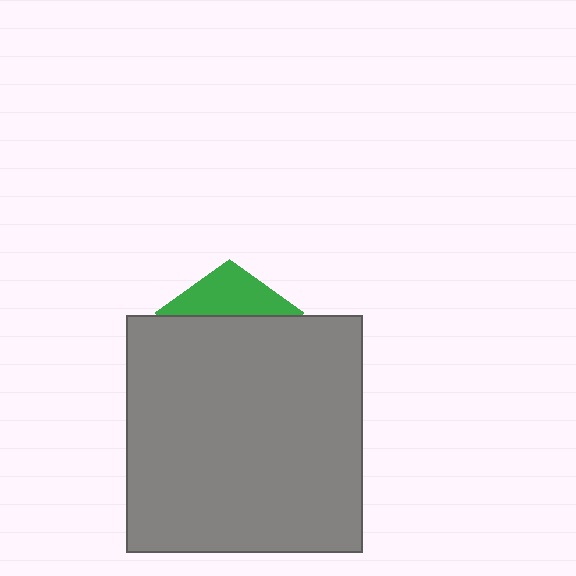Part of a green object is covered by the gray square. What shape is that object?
It is a pentagon.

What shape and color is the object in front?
The object in front is a gray square.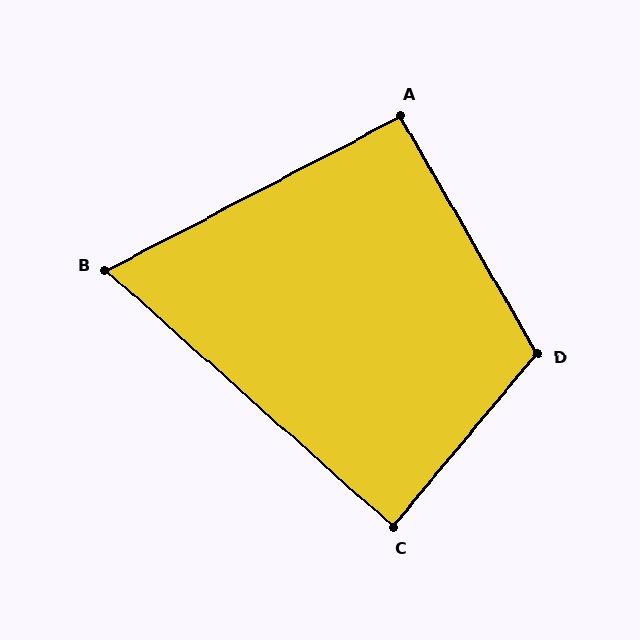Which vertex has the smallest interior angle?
B, at approximately 70 degrees.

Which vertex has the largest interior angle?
D, at approximately 110 degrees.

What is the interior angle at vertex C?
Approximately 88 degrees (approximately right).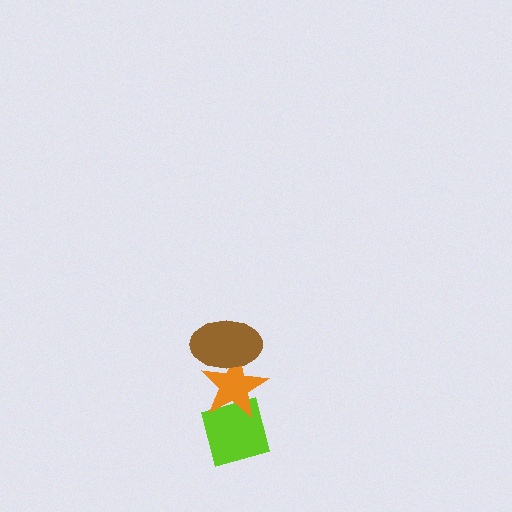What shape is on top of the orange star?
The brown ellipse is on top of the orange star.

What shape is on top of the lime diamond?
The orange star is on top of the lime diamond.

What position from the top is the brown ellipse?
The brown ellipse is 1st from the top.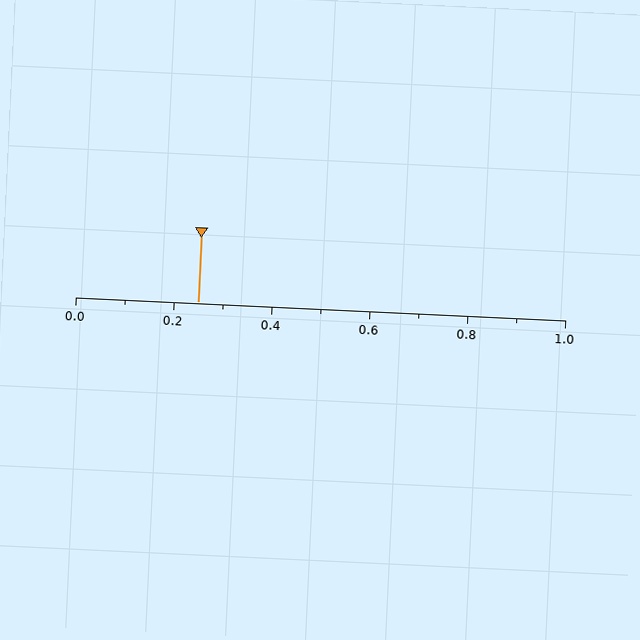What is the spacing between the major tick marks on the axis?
The major ticks are spaced 0.2 apart.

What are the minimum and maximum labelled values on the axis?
The axis runs from 0.0 to 1.0.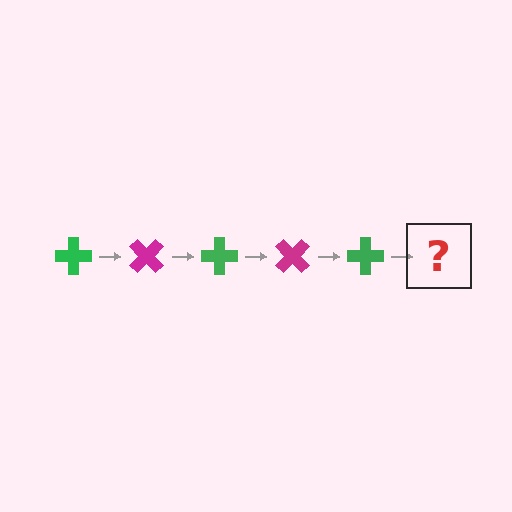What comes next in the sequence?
The next element should be a magenta cross, rotated 225 degrees from the start.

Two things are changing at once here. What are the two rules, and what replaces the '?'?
The two rules are that it rotates 45 degrees each step and the color cycles through green and magenta. The '?' should be a magenta cross, rotated 225 degrees from the start.